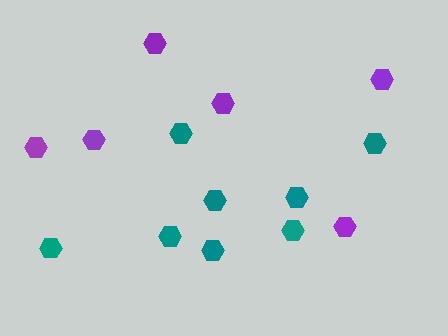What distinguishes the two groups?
There are 2 groups: one group of teal hexagons (8) and one group of purple hexagons (6).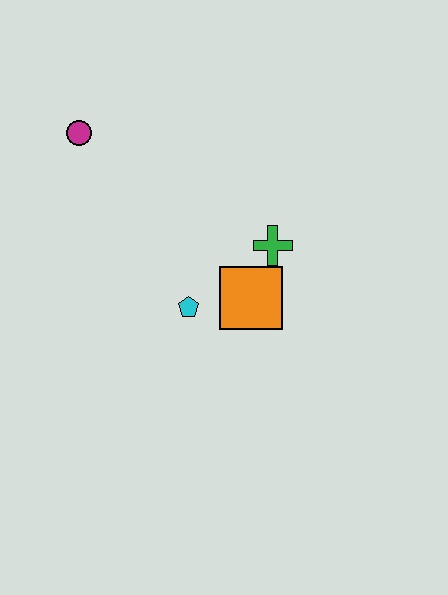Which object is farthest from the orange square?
The magenta circle is farthest from the orange square.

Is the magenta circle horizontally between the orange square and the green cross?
No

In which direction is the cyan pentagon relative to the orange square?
The cyan pentagon is to the left of the orange square.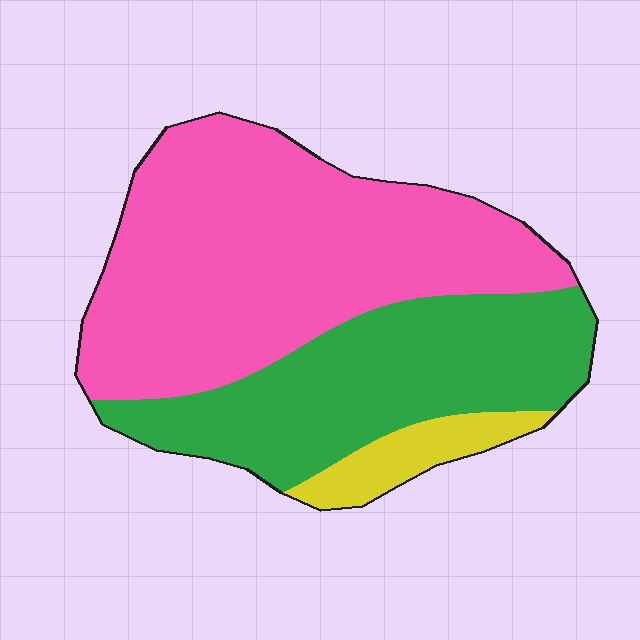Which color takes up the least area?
Yellow, at roughly 10%.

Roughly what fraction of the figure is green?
Green covers 36% of the figure.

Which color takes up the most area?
Pink, at roughly 55%.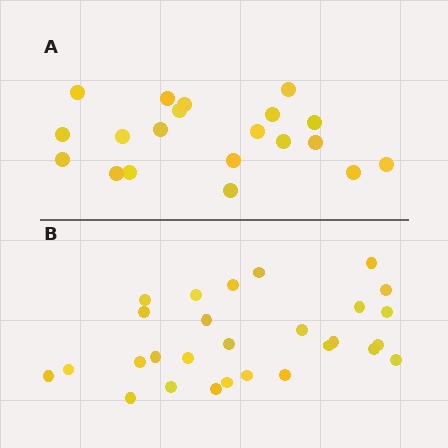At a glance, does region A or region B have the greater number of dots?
Region B (the bottom region) has more dots.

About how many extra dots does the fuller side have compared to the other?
Region B has roughly 8 or so more dots than region A.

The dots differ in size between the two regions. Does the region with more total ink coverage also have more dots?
No. Region A has more total ink coverage because its dots are larger, but region B actually contains more individual dots. Total area can be misleading — the number of items is what matters here.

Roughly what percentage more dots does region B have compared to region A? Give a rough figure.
About 40% more.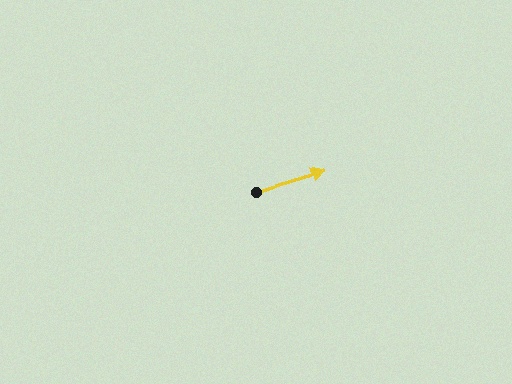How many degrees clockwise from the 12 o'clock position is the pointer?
Approximately 74 degrees.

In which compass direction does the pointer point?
East.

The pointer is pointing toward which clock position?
Roughly 2 o'clock.